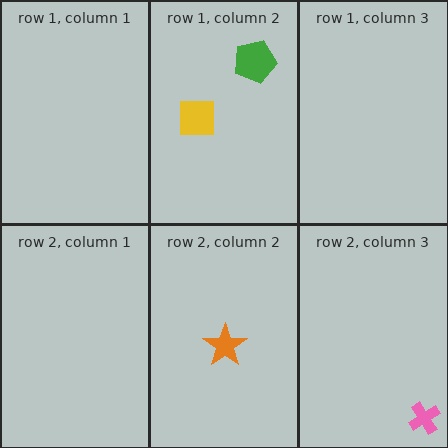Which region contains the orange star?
The row 2, column 2 region.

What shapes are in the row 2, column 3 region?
The pink cross.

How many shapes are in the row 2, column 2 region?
1.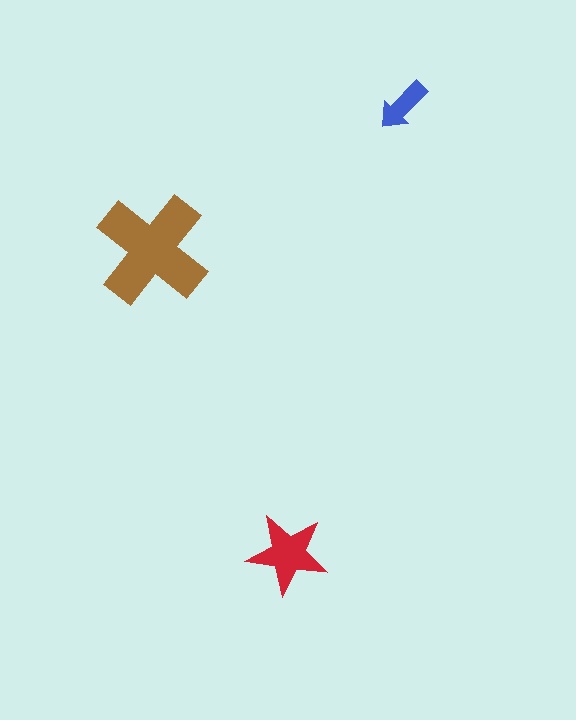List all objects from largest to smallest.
The brown cross, the red star, the blue arrow.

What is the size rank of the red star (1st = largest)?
2nd.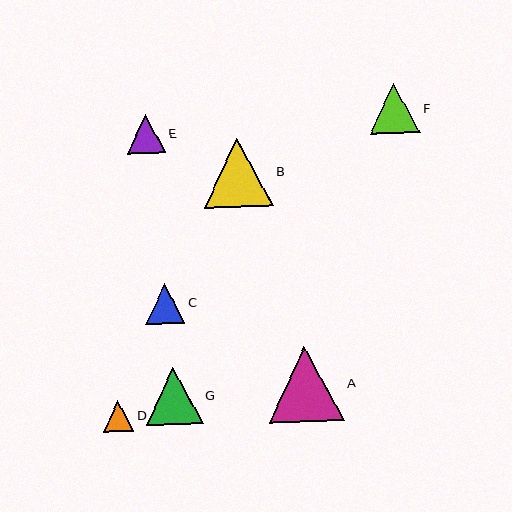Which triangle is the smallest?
Triangle D is the smallest with a size of approximately 31 pixels.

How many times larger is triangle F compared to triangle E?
Triangle F is approximately 1.3 times the size of triangle E.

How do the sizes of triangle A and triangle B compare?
Triangle A and triangle B are approximately the same size.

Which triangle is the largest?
Triangle A is the largest with a size of approximately 76 pixels.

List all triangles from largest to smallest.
From largest to smallest: A, B, G, F, C, E, D.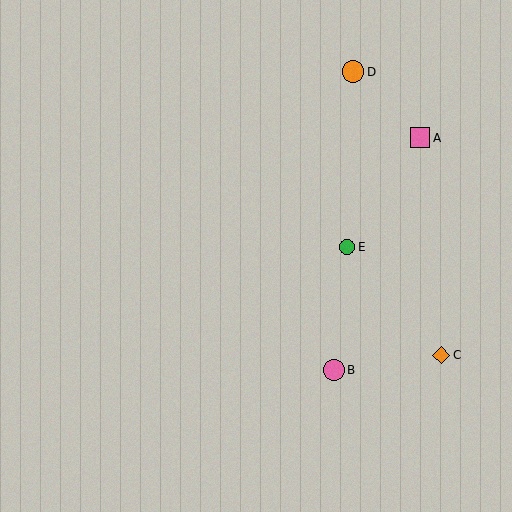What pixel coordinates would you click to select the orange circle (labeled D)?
Click at (353, 72) to select the orange circle D.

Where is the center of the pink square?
The center of the pink square is at (420, 138).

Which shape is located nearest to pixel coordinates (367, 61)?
The orange circle (labeled D) at (353, 72) is nearest to that location.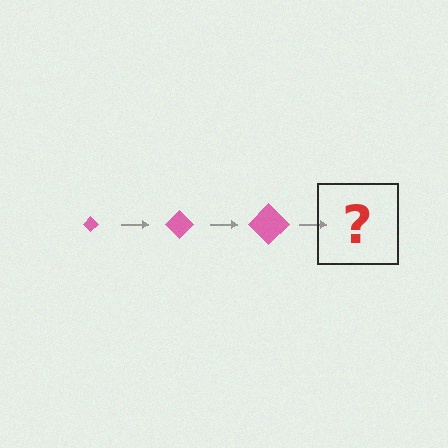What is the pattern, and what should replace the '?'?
The pattern is that the diamond gets progressively larger each step. The '?' should be a pink diamond, larger than the previous one.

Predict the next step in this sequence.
The next step is a pink diamond, larger than the previous one.